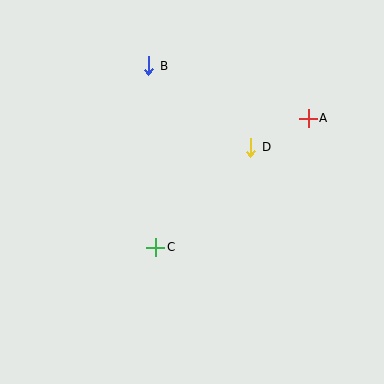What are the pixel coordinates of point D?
Point D is at (251, 147).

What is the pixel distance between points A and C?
The distance between A and C is 200 pixels.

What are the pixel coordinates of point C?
Point C is at (156, 247).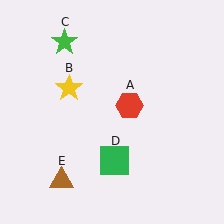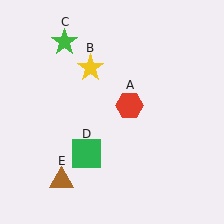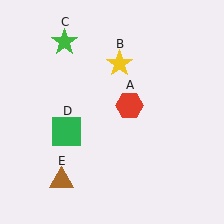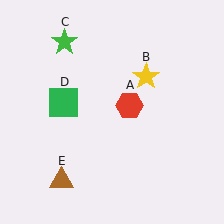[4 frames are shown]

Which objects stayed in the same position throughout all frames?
Red hexagon (object A) and green star (object C) and brown triangle (object E) remained stationary.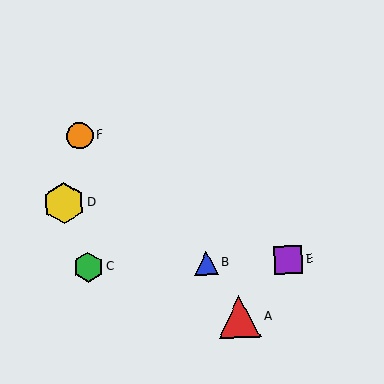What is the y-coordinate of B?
Object B is at y≈263.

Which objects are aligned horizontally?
Objects B, C, E are aligned horizontally.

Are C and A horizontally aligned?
No, C is at y≈267 and A is at y≈317.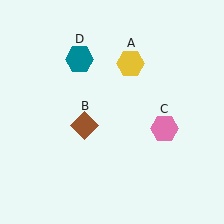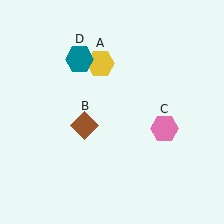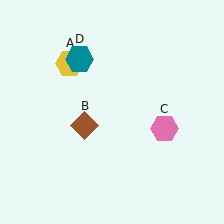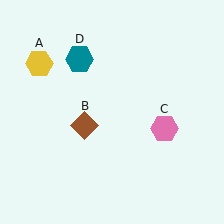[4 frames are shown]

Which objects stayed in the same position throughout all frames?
Brown diamond (object B) and pink hexagon (object C) and teal hexagon (object D) remained stationary.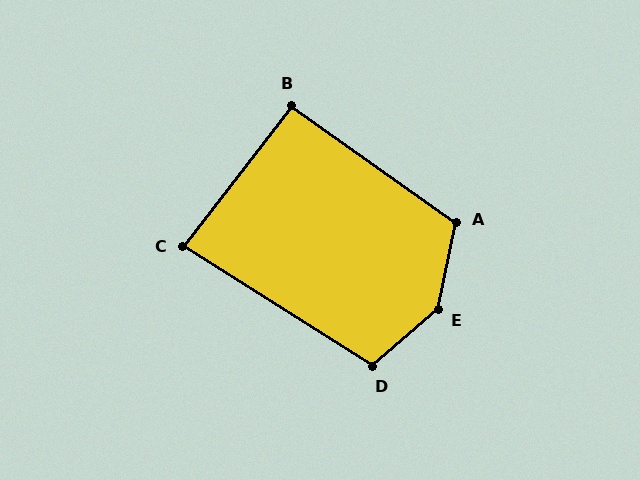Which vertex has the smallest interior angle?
C, at approximately 85 degrees.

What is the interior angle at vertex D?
Approximately 107 degrees (obtuse).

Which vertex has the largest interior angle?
E, at approximately 143 degrees.